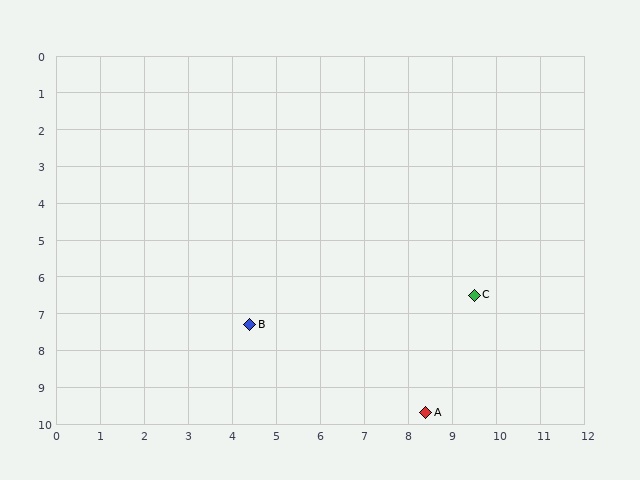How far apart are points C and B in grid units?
Points C and B are about 5.2 grid units apart.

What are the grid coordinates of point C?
Point C is at approximately (9.5, 6.5).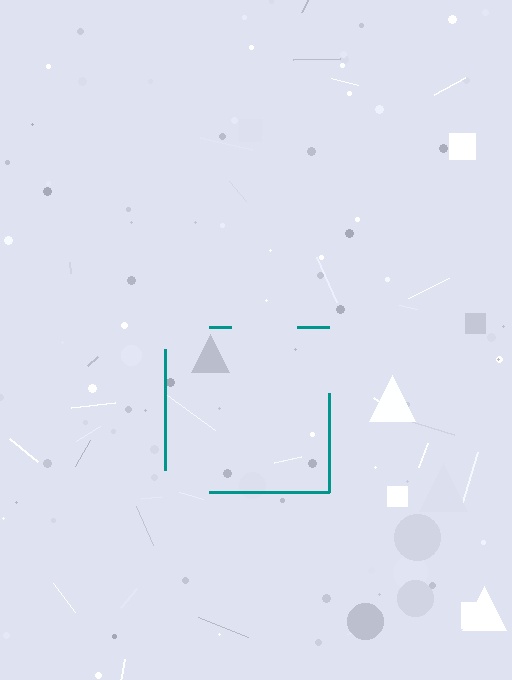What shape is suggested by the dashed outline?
The dashed outline suggests a square.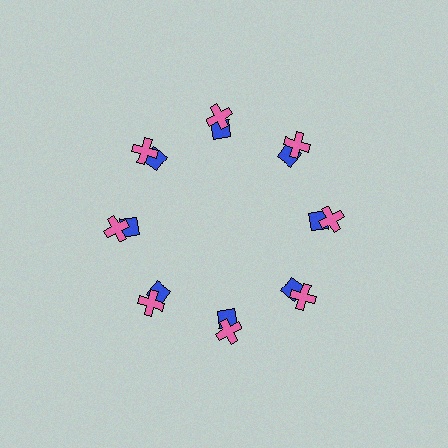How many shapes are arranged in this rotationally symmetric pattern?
There are 16 shapes, arranged in 8 groups of 2.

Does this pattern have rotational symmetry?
Yes, this pattern has 8-fold rotational symmetry. It looks the same after rotating 45 degrees around the center.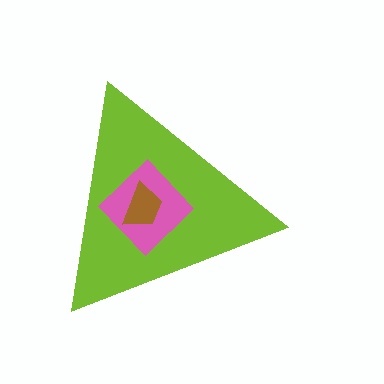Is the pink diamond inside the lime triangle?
Yes.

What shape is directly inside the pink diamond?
The brown trapezoid.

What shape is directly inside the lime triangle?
The pink diamond.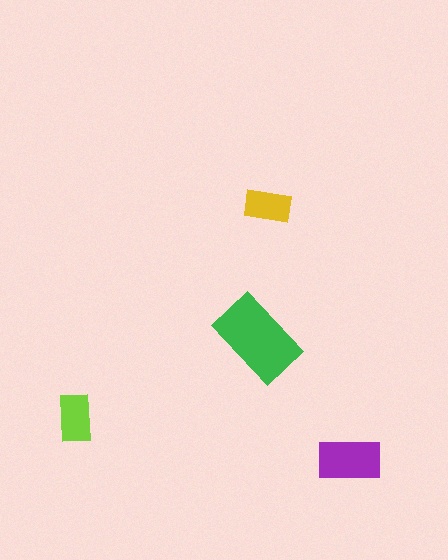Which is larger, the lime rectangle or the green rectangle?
The green one.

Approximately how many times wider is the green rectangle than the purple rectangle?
About 1.5 times wider.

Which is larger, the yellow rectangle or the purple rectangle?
The purple one.